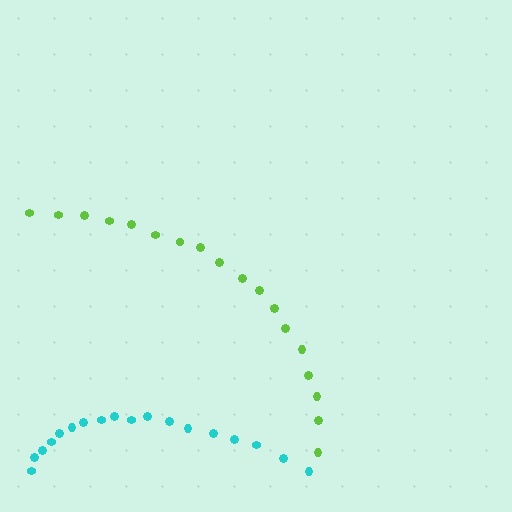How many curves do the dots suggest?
There are 2 distinct paths.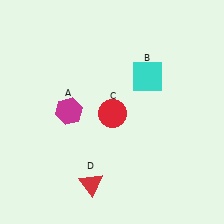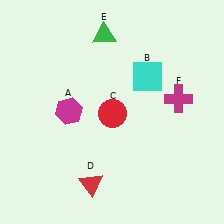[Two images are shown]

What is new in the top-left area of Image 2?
A green triangle (E) was added in the top-left area of Image 2.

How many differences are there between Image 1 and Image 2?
There are 2 differences between the two images.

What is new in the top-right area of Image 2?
A magenta cross (F) was added in the top-right area of Image 2.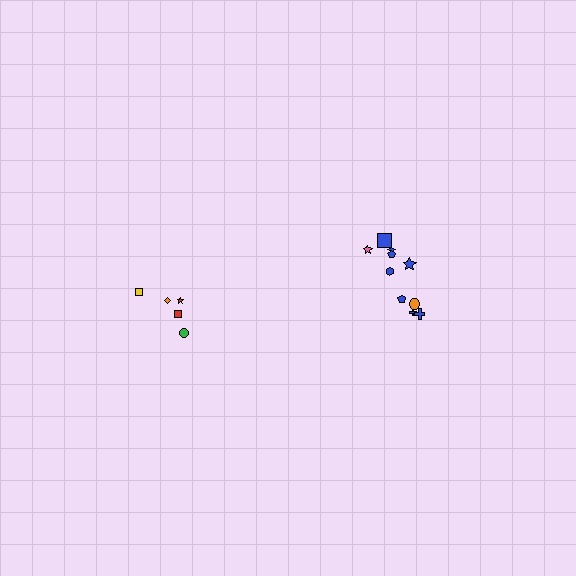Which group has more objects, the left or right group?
The right group.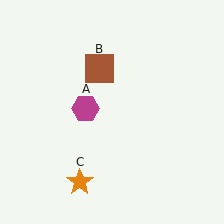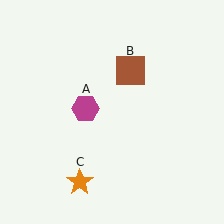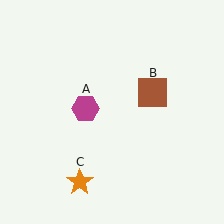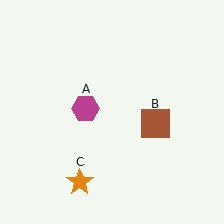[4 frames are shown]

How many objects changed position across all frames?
1 object changed position: brown square (object B).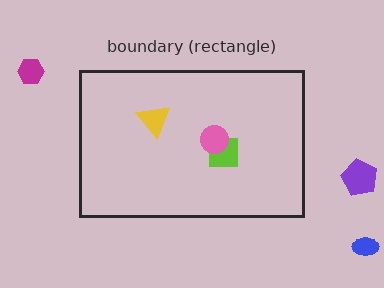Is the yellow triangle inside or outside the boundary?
Inside.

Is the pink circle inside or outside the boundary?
Inside.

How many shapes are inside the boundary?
3 inside, 3 outside.